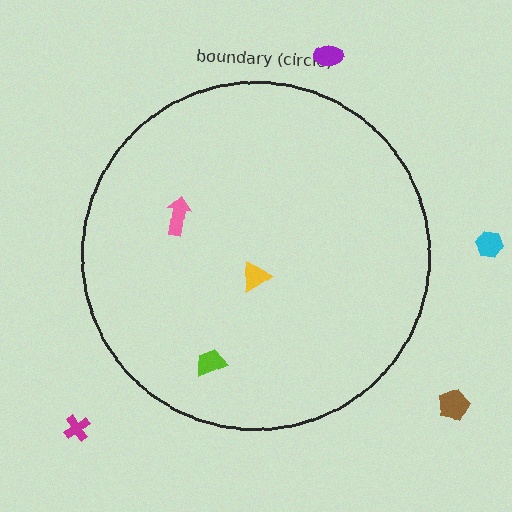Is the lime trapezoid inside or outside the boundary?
Inside.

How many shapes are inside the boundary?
3 inside, 4 outside.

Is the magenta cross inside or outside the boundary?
Outside.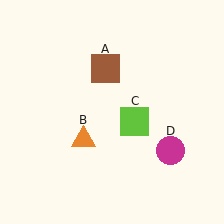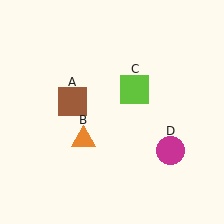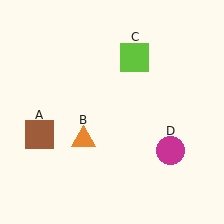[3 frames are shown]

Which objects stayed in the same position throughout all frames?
Orange triangle (object B) and magenta circle (object D) remained stationary.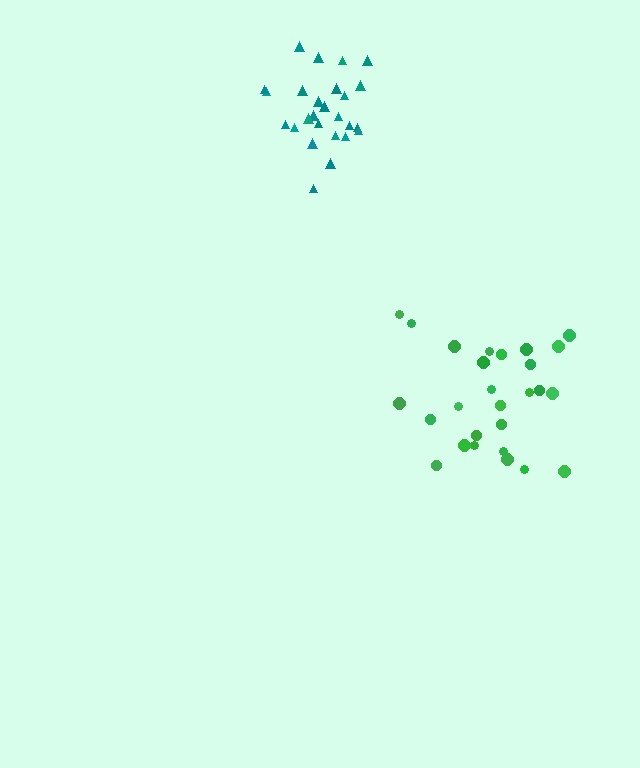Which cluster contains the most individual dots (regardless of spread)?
Green (27).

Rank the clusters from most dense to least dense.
teal, green.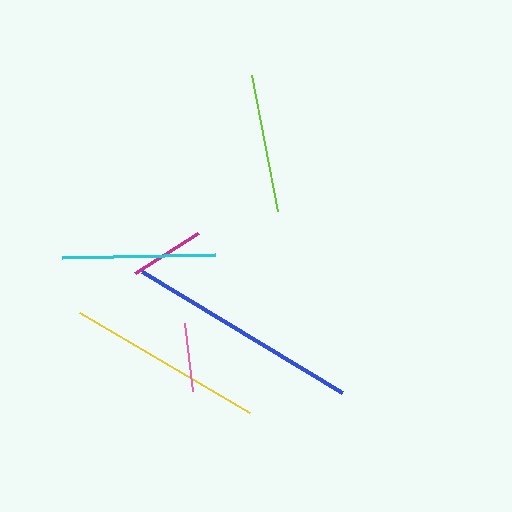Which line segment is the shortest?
The pink line is the shortest at approximately 68 pixels.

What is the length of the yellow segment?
The yellow segment is approximately 197 pixels long.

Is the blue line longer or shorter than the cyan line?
The blue line is longer than the cyan line.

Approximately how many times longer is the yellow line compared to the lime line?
The yellow line is approximately 1.4 times the length of the lime line.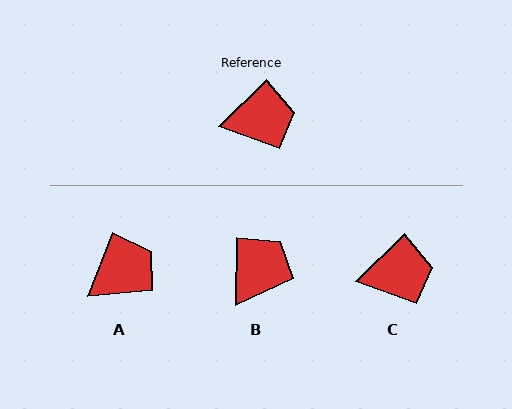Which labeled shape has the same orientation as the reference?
C.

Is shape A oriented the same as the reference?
No, it is off by about 24 degrees.